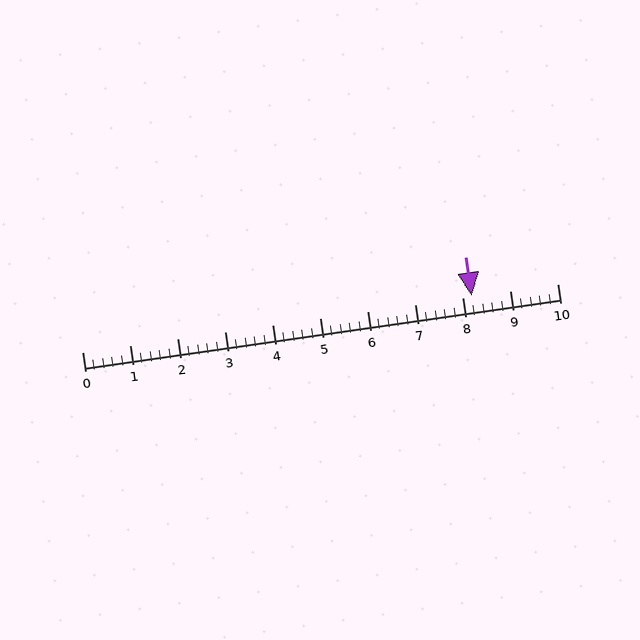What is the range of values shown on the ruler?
The ruler shows values from 0 to 10.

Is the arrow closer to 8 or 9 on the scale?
The arrow is closer to 8.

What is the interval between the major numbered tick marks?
The major tick marks are spaced 1 units apart.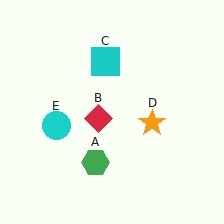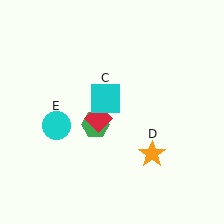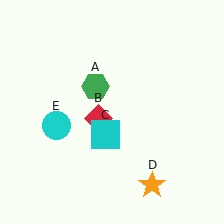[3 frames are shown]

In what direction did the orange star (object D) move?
The orange star (object D) moved down.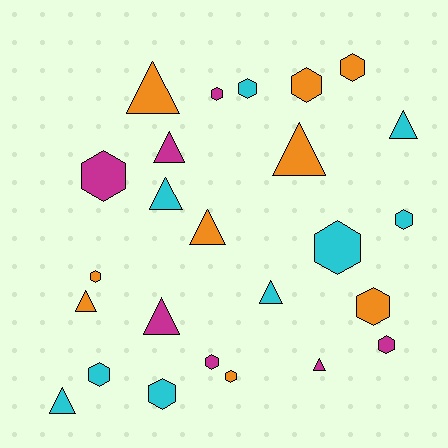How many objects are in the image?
There are 25 objects.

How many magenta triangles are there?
There are 3 magenta triangles.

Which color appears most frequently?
Cyan, with 9 objects.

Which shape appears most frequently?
Hexagon, with 14 objects.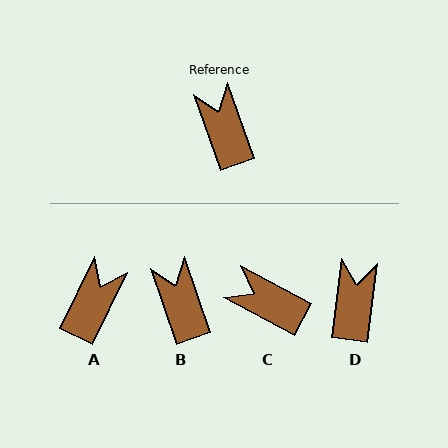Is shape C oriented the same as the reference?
No, it is off by about 43 degrees.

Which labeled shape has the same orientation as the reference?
B.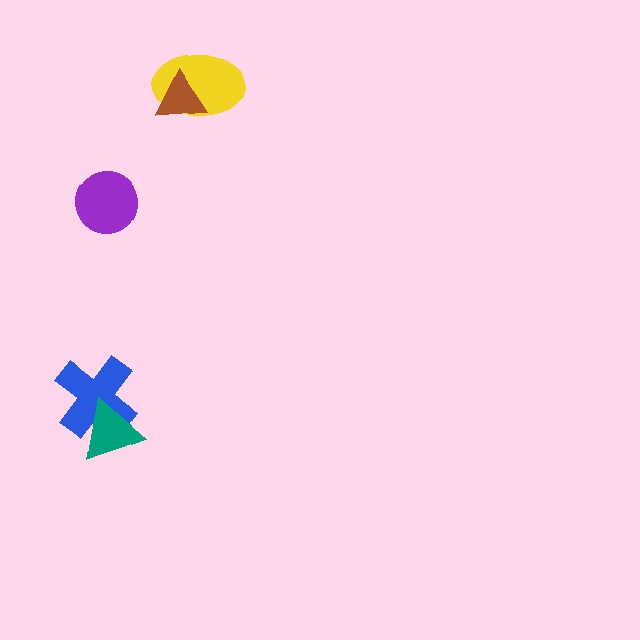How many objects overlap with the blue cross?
1 object overlaps with the blue cross.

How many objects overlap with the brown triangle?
1 object overlaps with the brown triangle.